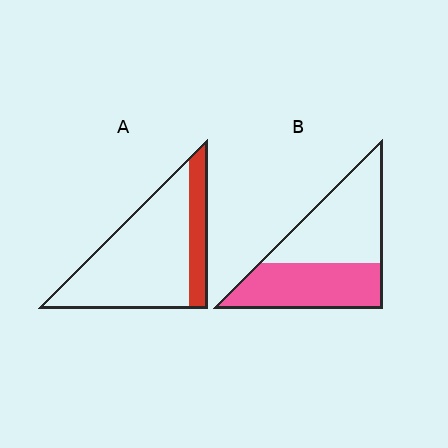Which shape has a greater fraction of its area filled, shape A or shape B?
Shape B.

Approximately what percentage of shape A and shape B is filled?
A is approximately 20% and B is approximately 45%.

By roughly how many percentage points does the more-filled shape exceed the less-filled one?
By roughly 25 percentage points (B over A).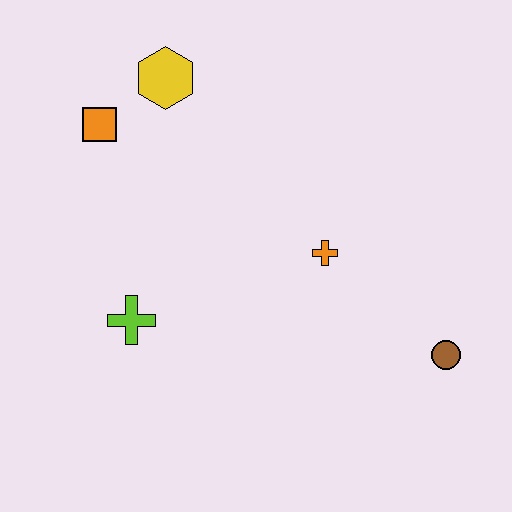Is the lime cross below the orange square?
Yes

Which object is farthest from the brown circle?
The orange square is farthest from the brown circle.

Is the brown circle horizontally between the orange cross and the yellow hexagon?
No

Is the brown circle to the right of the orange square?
Yes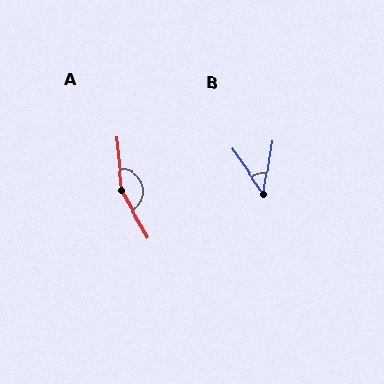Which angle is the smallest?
B, at approximately 45 degrees.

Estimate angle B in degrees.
Approximately 45 degrees.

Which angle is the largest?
A, at approximately 155 degrees.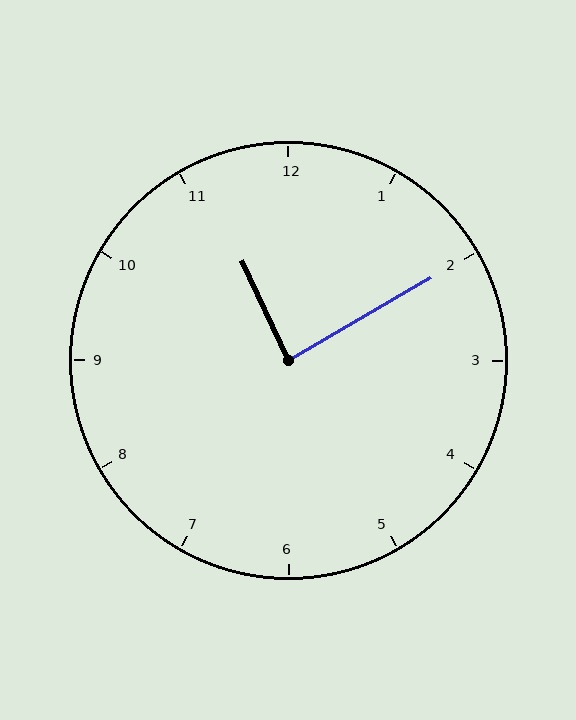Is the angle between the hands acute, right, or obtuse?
It is right.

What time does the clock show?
11:10.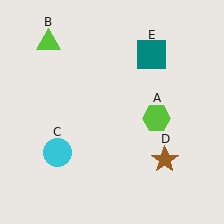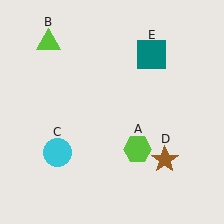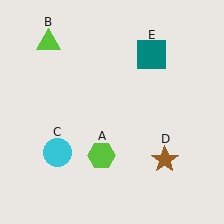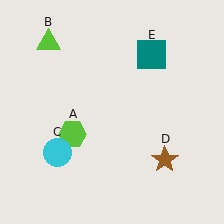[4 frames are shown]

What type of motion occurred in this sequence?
The lime hexagon (object A) rotated clockwise around the center of the scene.